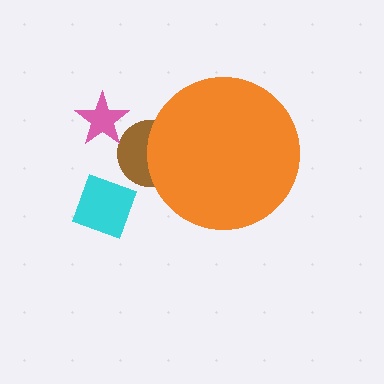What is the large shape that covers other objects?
An orange circle.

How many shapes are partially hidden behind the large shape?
1 shape is partially hidden.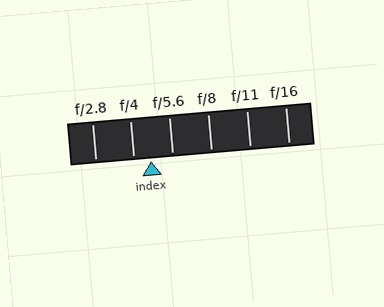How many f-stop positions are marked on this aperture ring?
There are 6 f-stop positions marked.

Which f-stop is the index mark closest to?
The index mark is closest to f/4.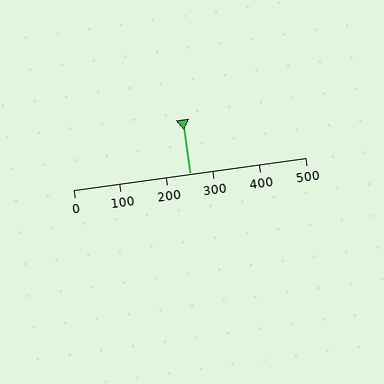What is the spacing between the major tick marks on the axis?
The major ticks are spaced 100 apart.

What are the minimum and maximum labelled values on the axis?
The axis runs from 0 to 500.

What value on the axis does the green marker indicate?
The marker indicates approximately 250.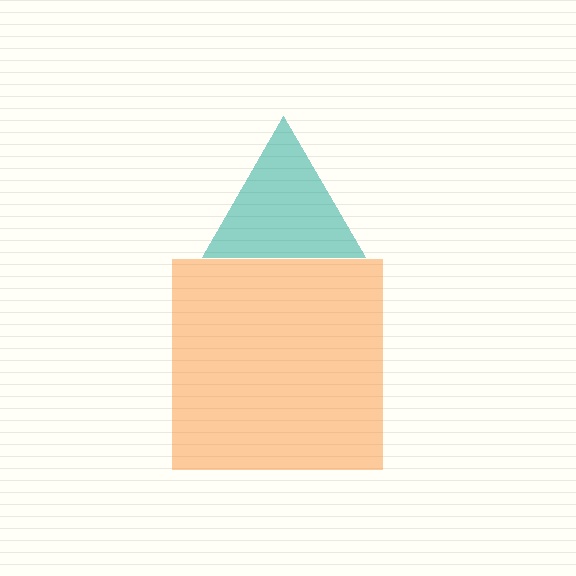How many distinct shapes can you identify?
There are 2 distinct shapes: a teal triangle, an orange square.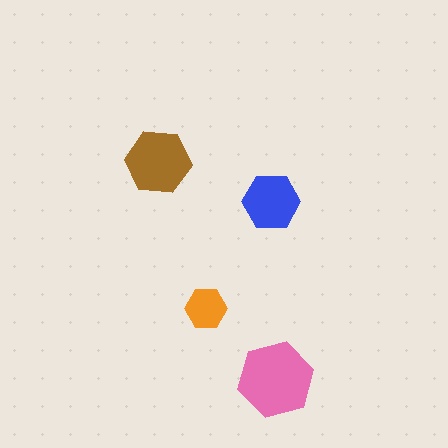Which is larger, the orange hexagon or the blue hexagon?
The blue one.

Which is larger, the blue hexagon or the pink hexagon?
The pink one.